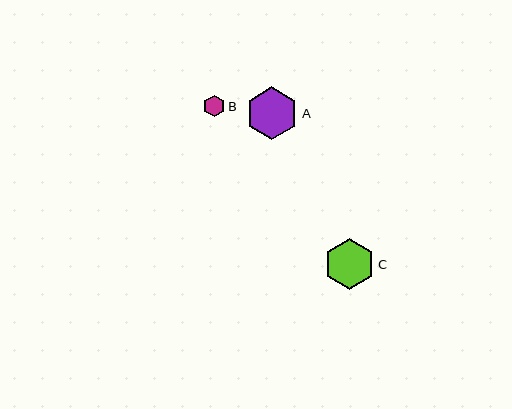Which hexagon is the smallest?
Hexagon B is the smallest with a size of approximately 22 pixels.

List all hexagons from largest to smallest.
From largest to smallest: A, C, B.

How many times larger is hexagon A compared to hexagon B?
Hexagon A is approximately 2.4 times the size of hexagon B.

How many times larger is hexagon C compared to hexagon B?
Hexagon C is approximately 2.3 times the size of hexagon B.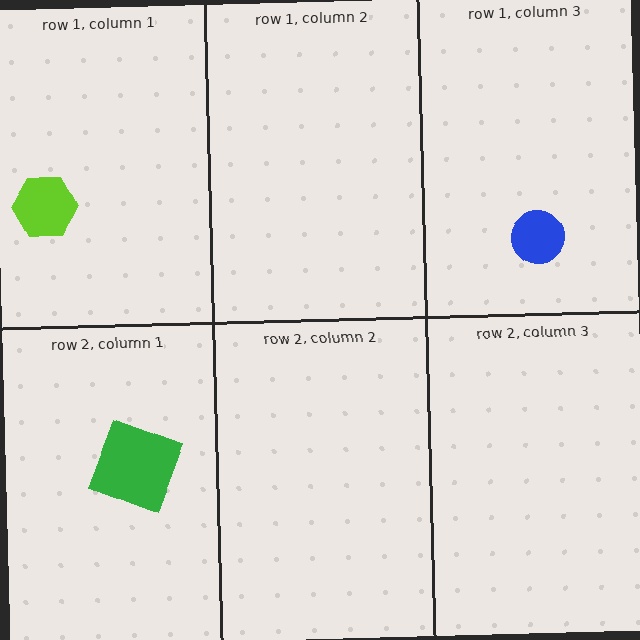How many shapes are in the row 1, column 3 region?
1.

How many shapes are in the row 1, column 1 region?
1.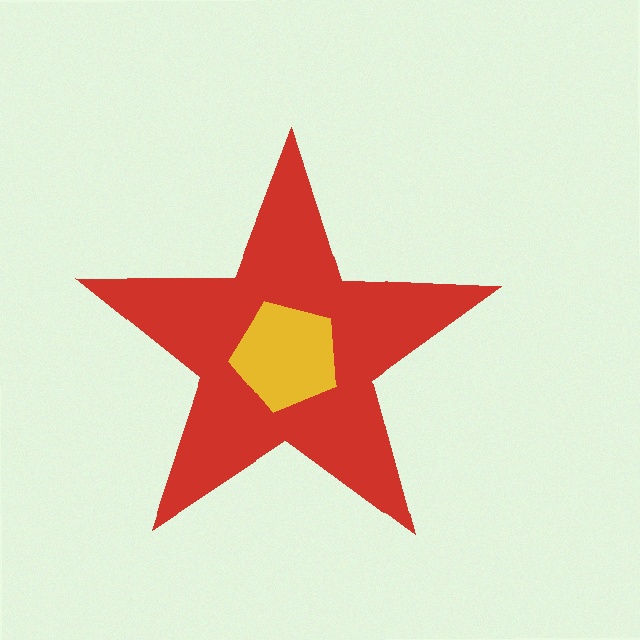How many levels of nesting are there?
2.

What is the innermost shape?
The yellow pentagon.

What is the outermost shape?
The red star.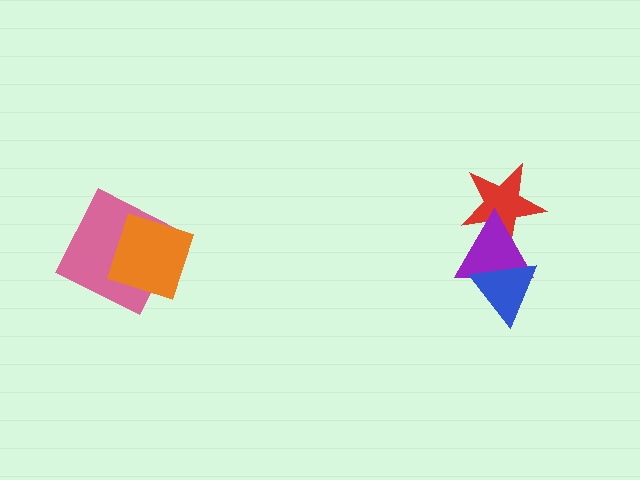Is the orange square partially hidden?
No, no other shape covers it.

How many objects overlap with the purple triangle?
2 objects overlap with the purple triangle.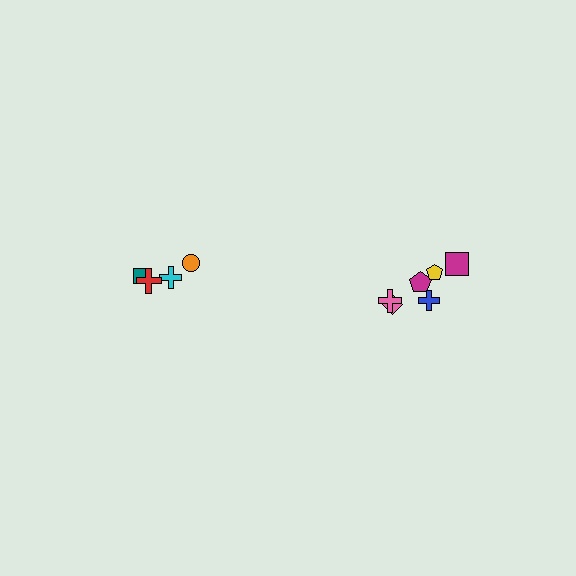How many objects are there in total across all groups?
There are 10 objects.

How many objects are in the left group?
There are 4 objects.